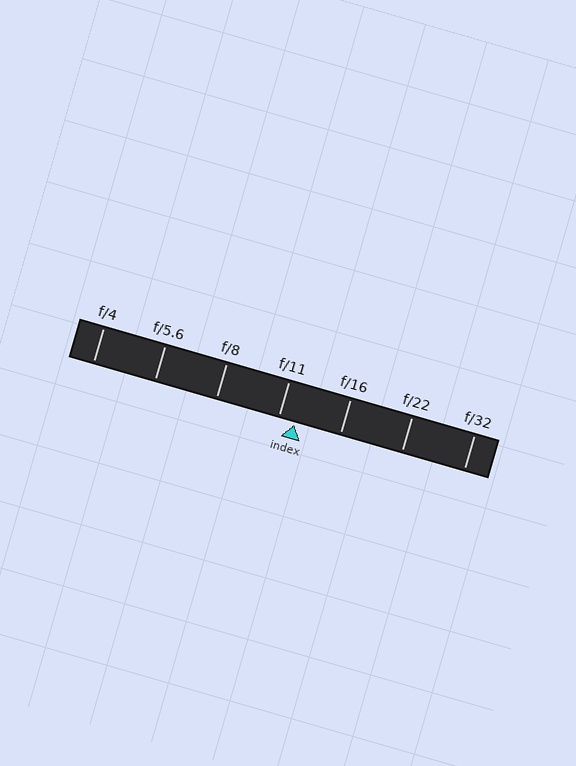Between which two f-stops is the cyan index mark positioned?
The index mark is between f/11 and f/16.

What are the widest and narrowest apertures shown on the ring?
The widest aperture shown is f/4 and the narrowest is f/32.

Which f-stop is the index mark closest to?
The index mark is closest to f/11.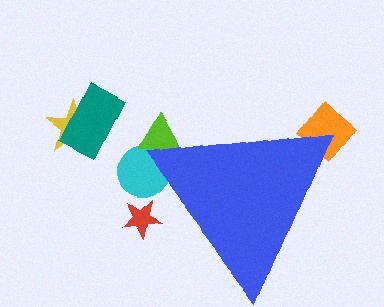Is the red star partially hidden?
Yes, the red star is partially hidden behind the blue triangle.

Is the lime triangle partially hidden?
Yes, the lime triangle is partially hidden behind the blue triangle.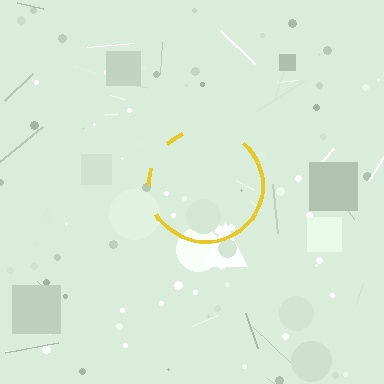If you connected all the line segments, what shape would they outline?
They would outline a circle.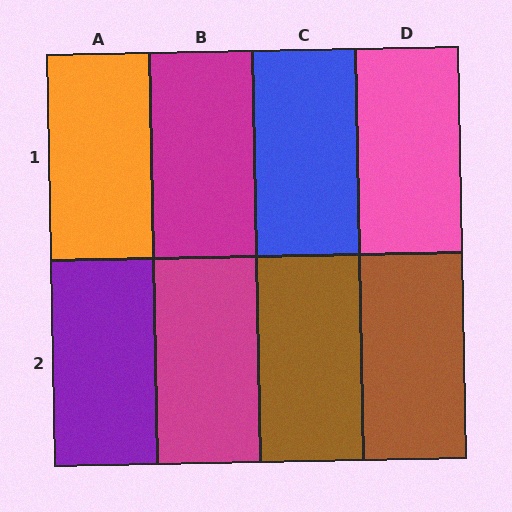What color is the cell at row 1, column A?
Orange.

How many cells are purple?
1 cell is purple.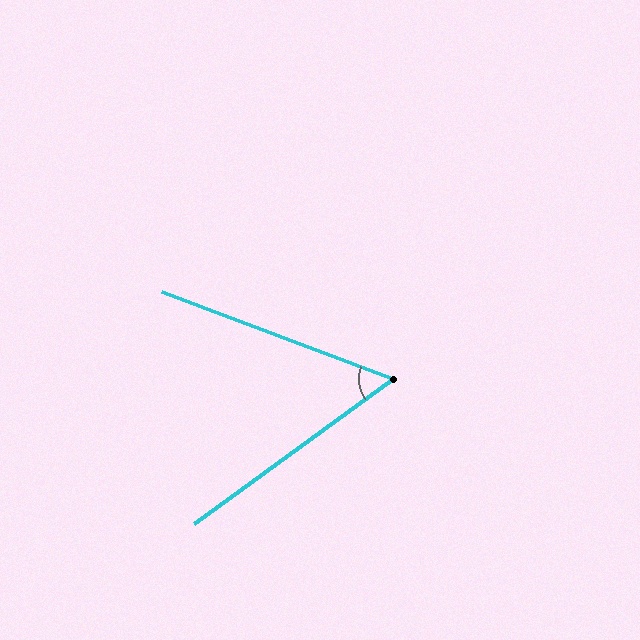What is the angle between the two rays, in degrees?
Approximately 57 degrees.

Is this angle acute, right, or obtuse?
It is acute.